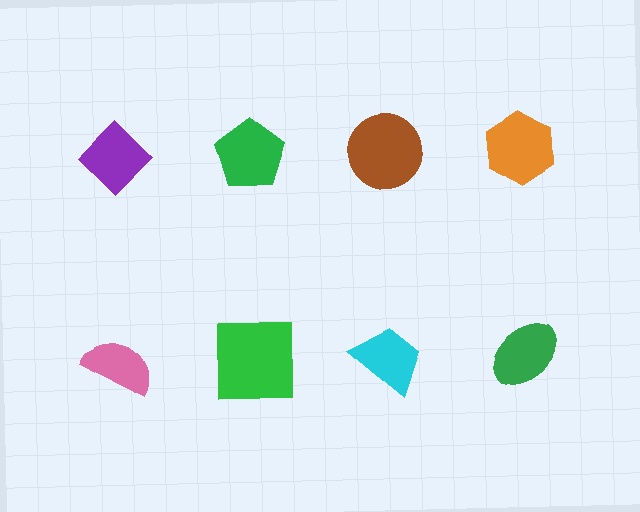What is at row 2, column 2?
A green square.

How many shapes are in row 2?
4 shapes.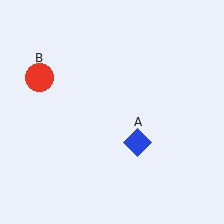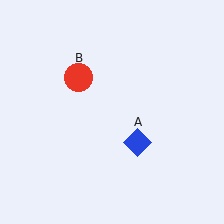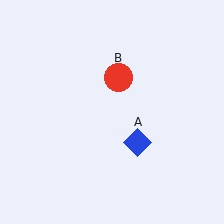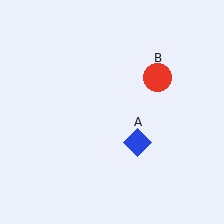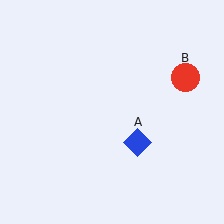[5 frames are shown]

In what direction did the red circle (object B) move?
The red circle (object B) moved right.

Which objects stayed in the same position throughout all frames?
Blue diamond (object A) remained stationary.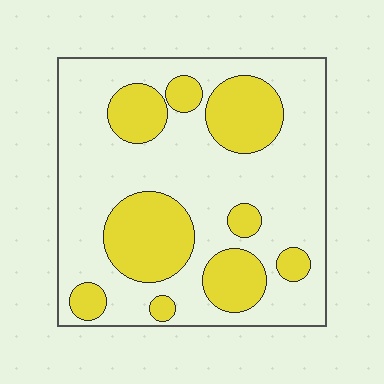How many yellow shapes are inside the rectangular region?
9.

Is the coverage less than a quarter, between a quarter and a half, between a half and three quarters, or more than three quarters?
Between a quarter and a half.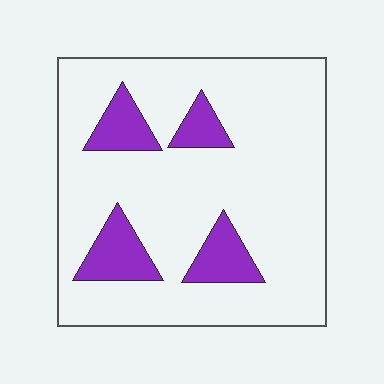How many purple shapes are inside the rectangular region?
4.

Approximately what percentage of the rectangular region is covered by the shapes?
Approximately 15%.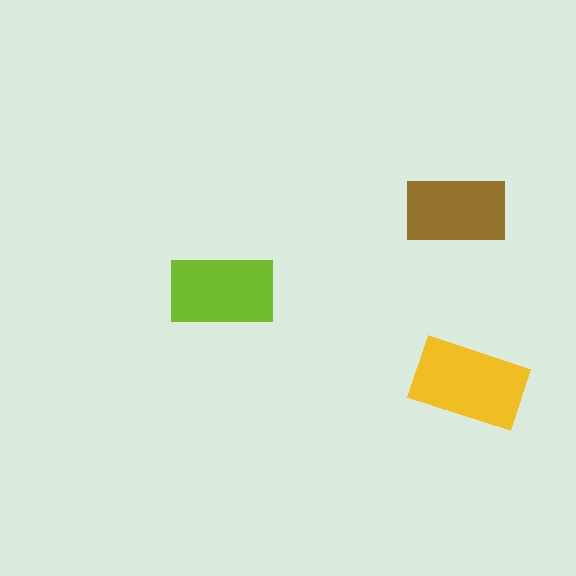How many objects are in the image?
There are 3 objects in the image.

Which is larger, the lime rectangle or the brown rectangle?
The lime one.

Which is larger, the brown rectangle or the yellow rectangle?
The yellow one.